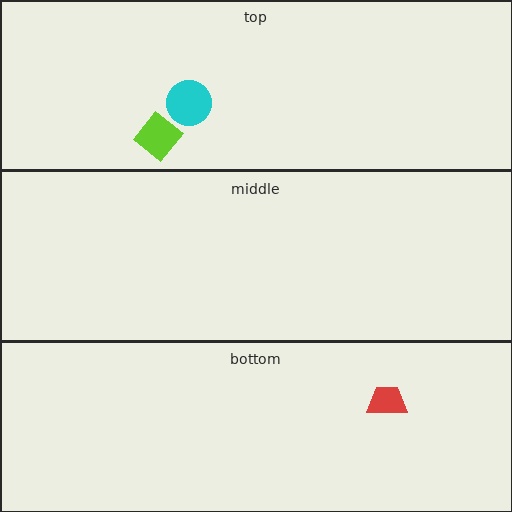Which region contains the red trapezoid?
The bottom region.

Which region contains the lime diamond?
The top region.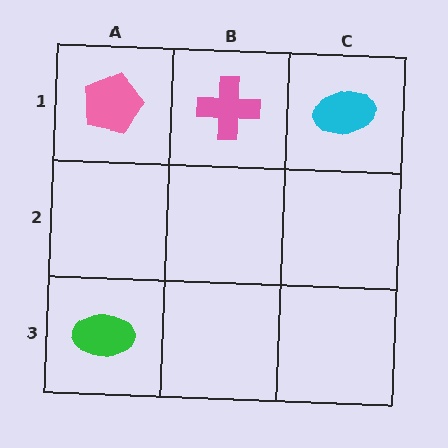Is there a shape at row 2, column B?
No, that cell is empty.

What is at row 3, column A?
A green ellipse.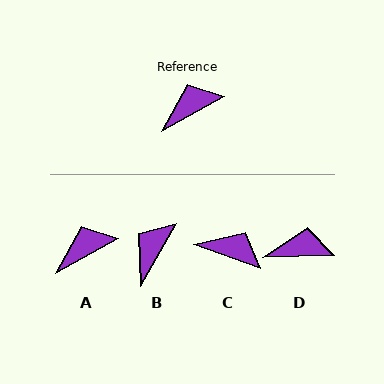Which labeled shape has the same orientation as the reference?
A.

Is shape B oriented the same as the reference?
No, it is off by about 32 degrees.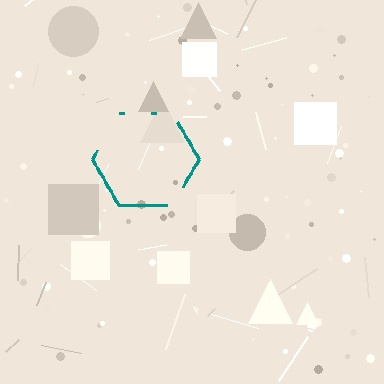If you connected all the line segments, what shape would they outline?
They would outline a hexagon.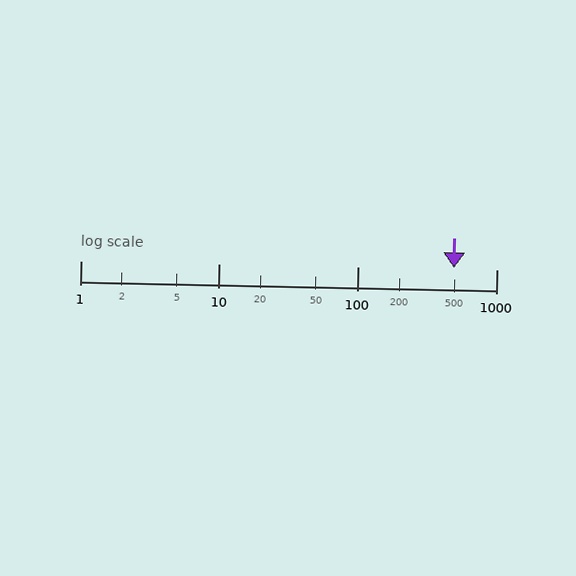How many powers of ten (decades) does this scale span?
The scale spans 3 decades, from 1 to 1000.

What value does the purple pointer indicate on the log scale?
The pointer indicates approximately 490.